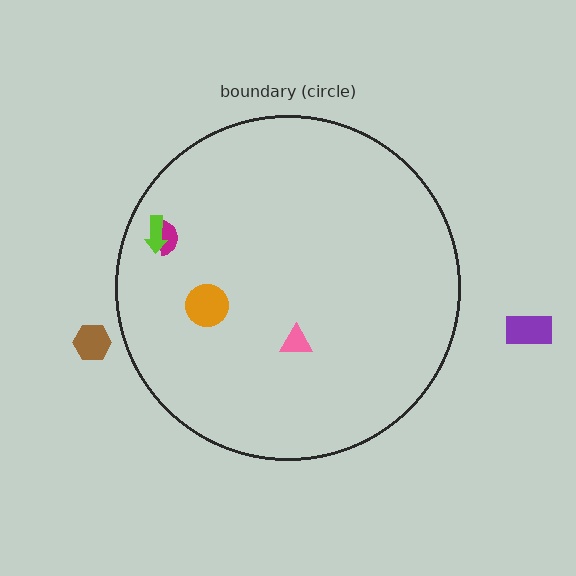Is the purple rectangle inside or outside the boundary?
Outside.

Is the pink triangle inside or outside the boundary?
Inside.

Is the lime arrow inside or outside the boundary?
Inside.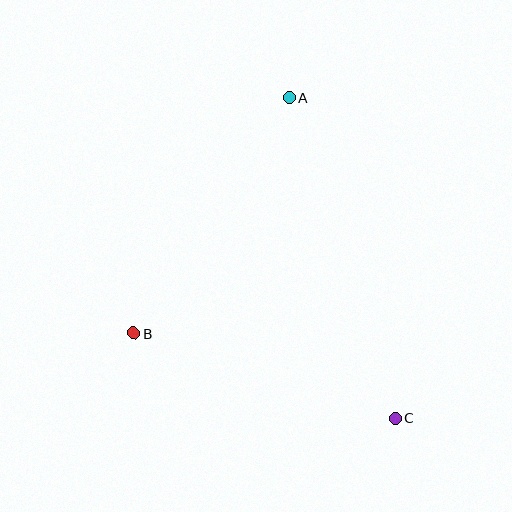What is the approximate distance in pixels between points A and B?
The distance between A and B is approximately 282 pixels.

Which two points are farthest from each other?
Points A and C are farthest from each other.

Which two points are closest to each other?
Points B and C are closest to each other.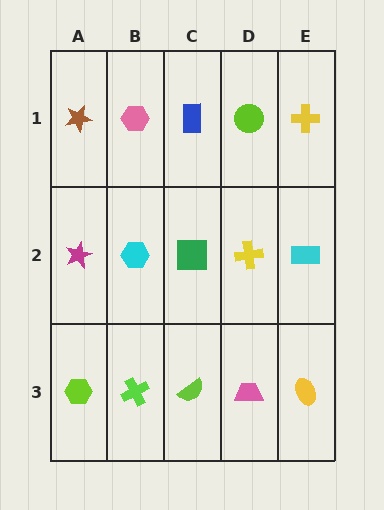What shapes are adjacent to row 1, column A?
A magenta star (row 2, column A), a pink hexagon (row 1, column B).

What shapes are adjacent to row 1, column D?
A yellow cross (row 2, column D), a blue rectangle (row 1, column C), a yellow cross (row 1, column E).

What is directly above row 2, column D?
A lime circle.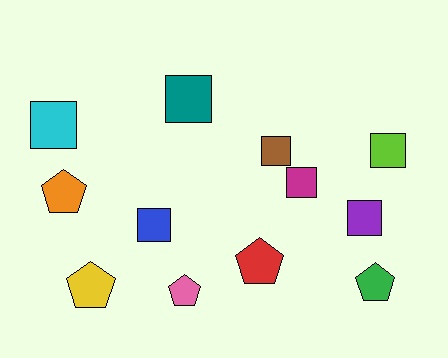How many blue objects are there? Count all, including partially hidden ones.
There is 1 blue object.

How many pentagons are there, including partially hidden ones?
There are 5 pentagons.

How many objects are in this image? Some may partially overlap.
There are 12 objects.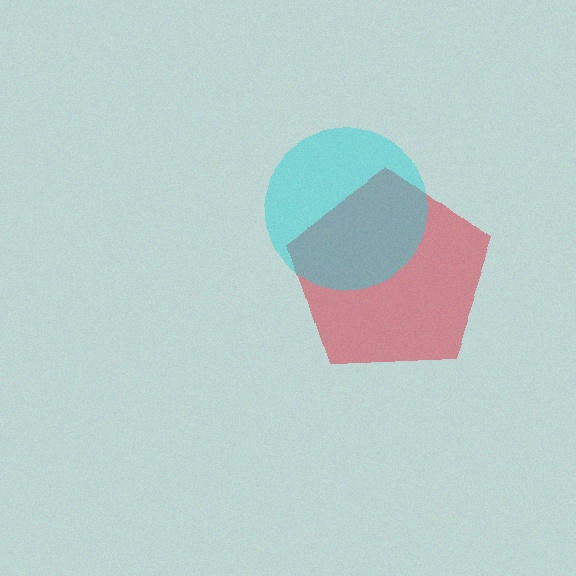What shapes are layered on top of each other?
The layered shapes are: a red pentagon, a cyan circle.